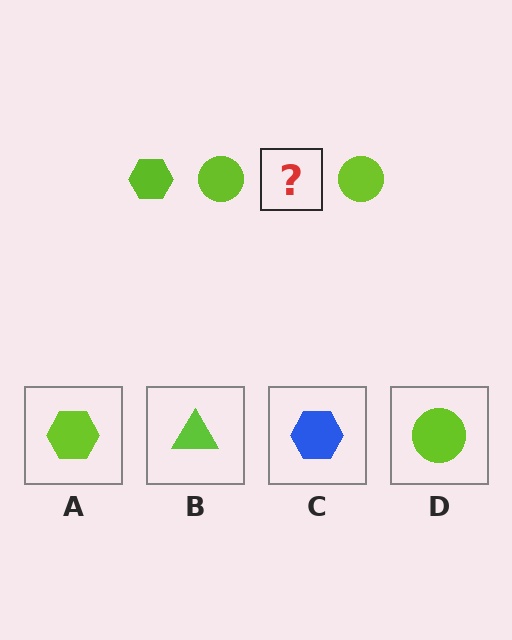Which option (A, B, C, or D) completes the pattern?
A.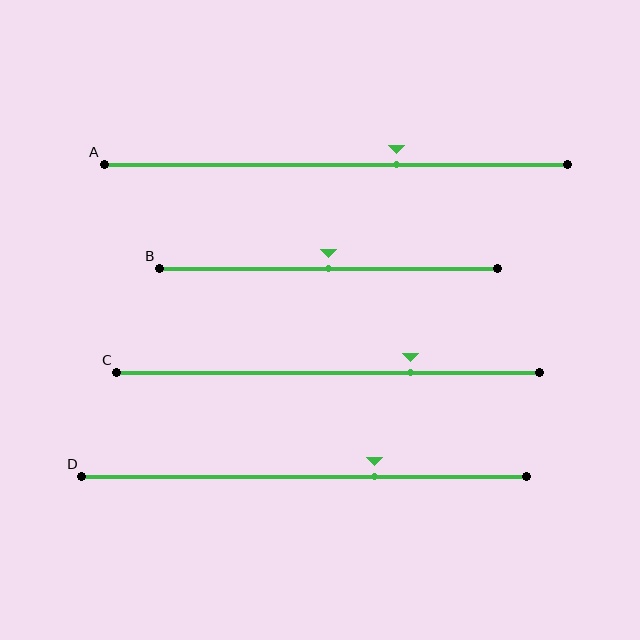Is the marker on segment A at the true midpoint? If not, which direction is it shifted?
No, the marker on segment A is shifted to the right by about 13% of the segment length.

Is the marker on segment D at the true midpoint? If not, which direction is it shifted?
No, the marker on segment D is shifted to the right by about 16% of the segment length.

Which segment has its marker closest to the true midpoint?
Segment B has its marker closest to the true midpoint.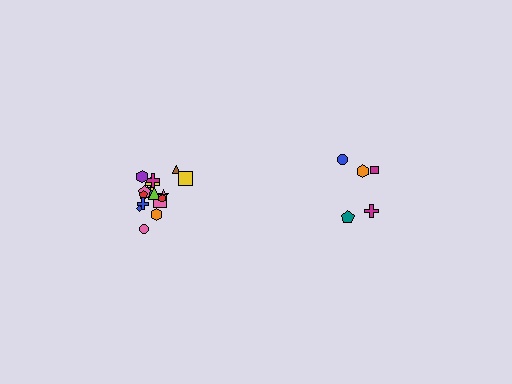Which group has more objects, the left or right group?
The left group.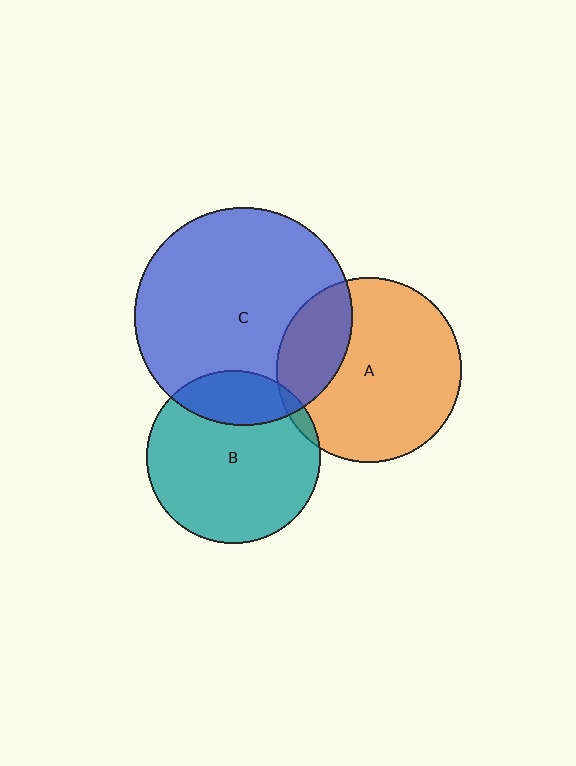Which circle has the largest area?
Circle C (blue).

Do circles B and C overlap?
Yes.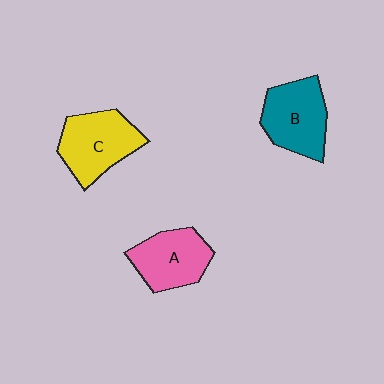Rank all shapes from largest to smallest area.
From largest to smallest: C (yellow), B (teal), A (pink).